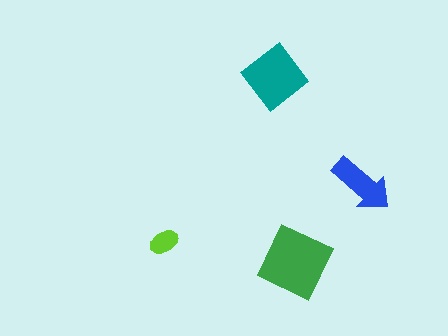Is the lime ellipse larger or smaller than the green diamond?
Smaller.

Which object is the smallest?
The lime ellipse.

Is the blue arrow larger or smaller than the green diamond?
Smaller.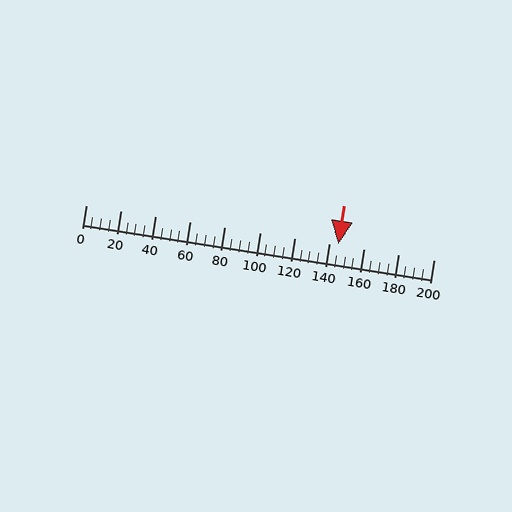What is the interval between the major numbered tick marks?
The major tick marks are spaced 20 units apart.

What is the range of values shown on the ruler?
The ruler shows values from 0 to 200.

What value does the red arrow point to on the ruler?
The red arrow points to approximately 145.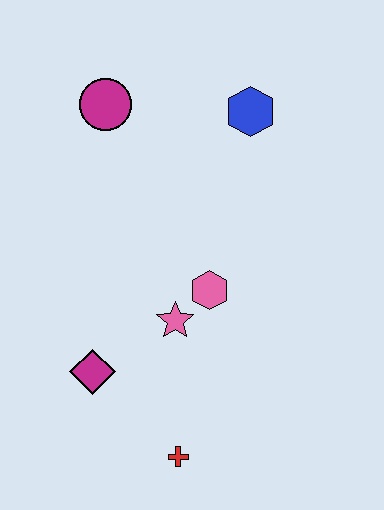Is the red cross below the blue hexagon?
Yes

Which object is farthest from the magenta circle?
The red cross is farthest from the magenta circle.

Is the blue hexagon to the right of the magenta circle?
Yes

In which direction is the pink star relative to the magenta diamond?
The pink star is to the right of the magenta diamond.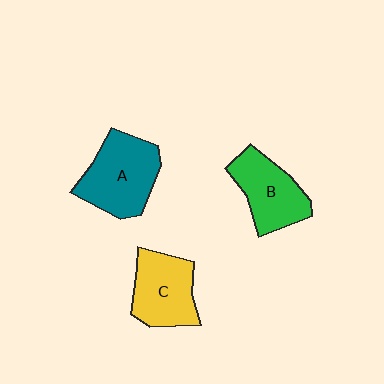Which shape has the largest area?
Shape A (teal).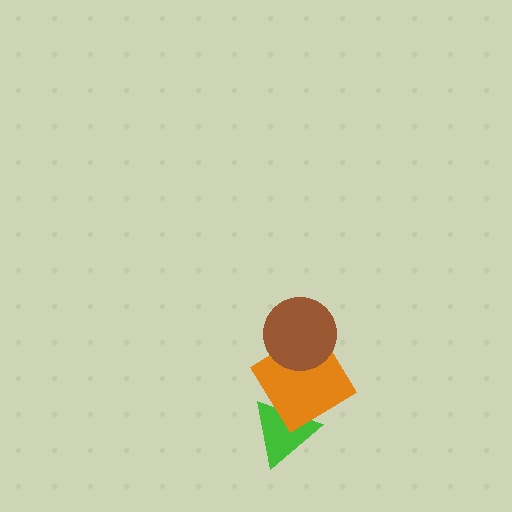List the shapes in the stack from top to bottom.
From top to bottom: the brown circle, the orange diamond, the green triangle.